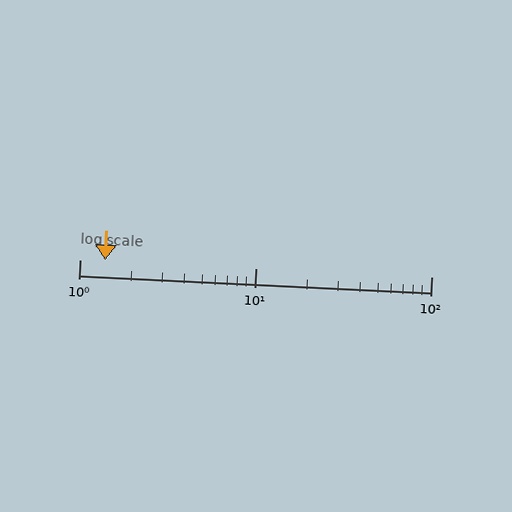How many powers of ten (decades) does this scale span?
The scale spans 2 decades, from 1 to 100.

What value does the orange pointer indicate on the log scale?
The pointer indicates approximately 1.4.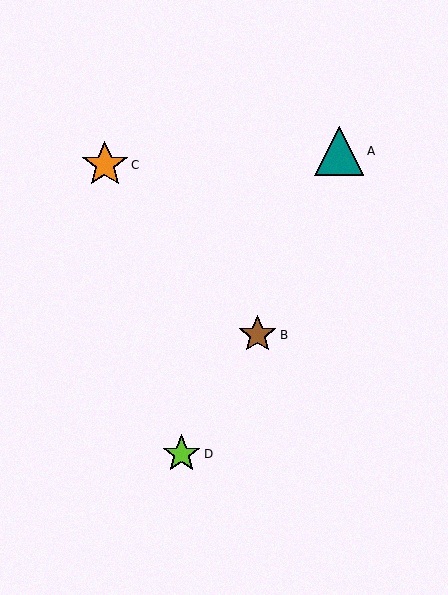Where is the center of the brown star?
The center of the brown star is at (258, 335).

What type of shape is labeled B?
Shape B is a brown star.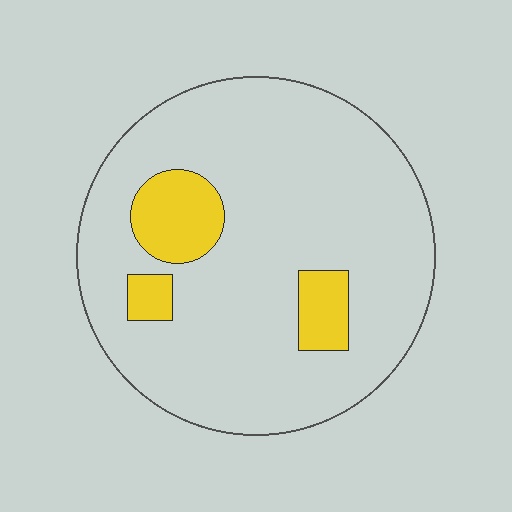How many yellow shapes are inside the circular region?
3.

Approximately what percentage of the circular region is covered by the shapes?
Approximately 15%.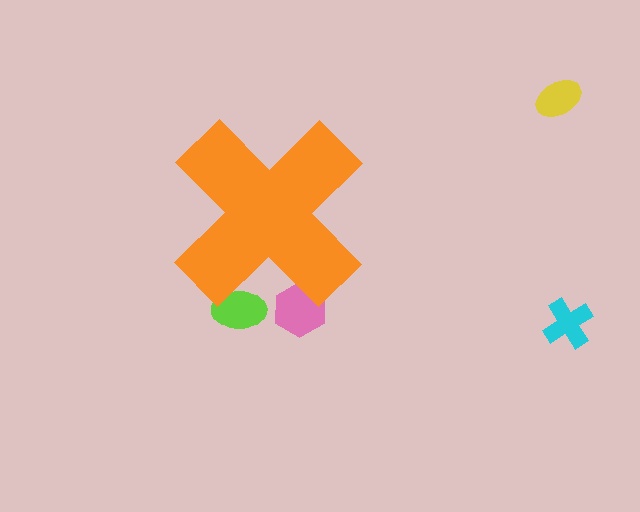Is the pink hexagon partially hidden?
Yes, the pink hexagon is partially hidden behind the orange cross.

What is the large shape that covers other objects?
An orange cross.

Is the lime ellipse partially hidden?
Yes, the lime ellipse is partially hidden behind the orange cross.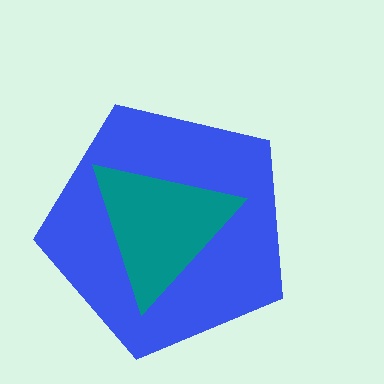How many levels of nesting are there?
2.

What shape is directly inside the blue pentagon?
The teal triangle.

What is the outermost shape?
The blue pentagon.